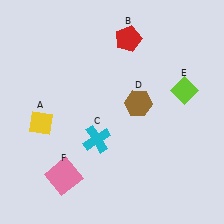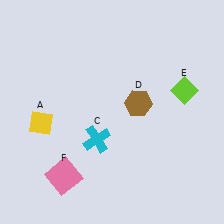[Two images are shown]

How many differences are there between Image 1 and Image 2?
There is 1 difference between the two images.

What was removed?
The red pentagon (B) was removed in Image 2.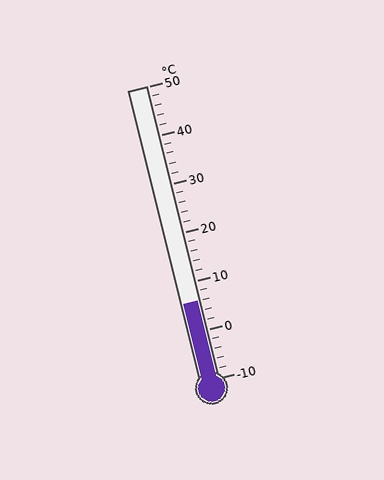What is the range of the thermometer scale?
The thermometer scale ranges from -10°C to 50°C.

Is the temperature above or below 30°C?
The temperature is below 30°C.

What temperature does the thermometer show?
The thermometer shows approximately 6°C.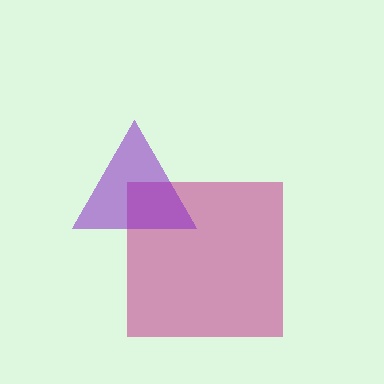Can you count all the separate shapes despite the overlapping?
Yes, there are 2 separate shapes.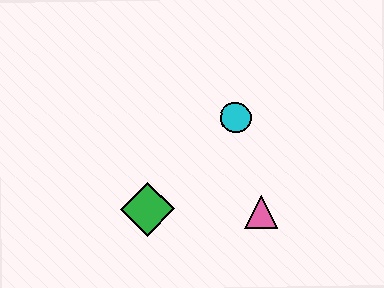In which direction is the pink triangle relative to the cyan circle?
The pink triangle is below the cyan circle.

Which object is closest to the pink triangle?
The cyan circle is closest to the pink triangle.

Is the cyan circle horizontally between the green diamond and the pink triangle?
Yes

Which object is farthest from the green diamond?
The cyan circle is farthest from the green diamond.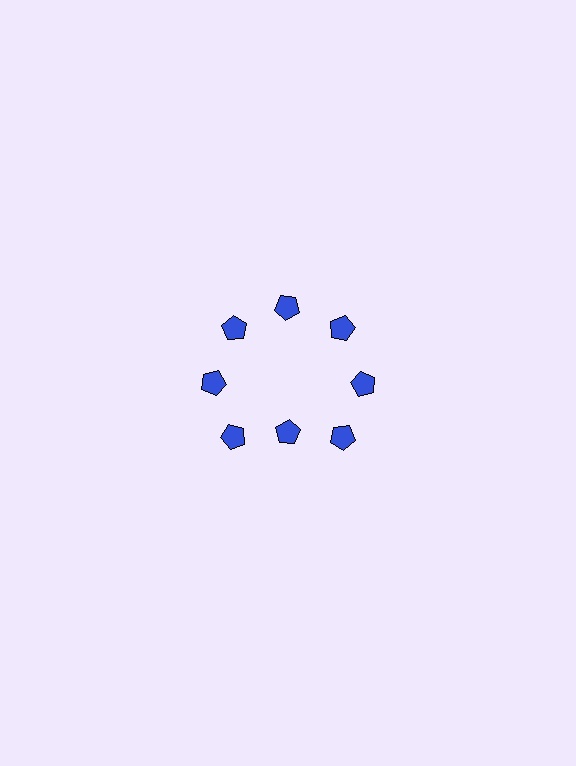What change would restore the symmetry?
The symmetry would be restored by moving it outward, back onto the ring so that all 8 pentagons sit at equal angles and equal distance from the center.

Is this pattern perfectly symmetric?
No. The 8 blue pentagons are arranged in a ring, but one element near the 6 o'clock position is pulled inward toward the center, breaking the 8-fold rotational symmetry.